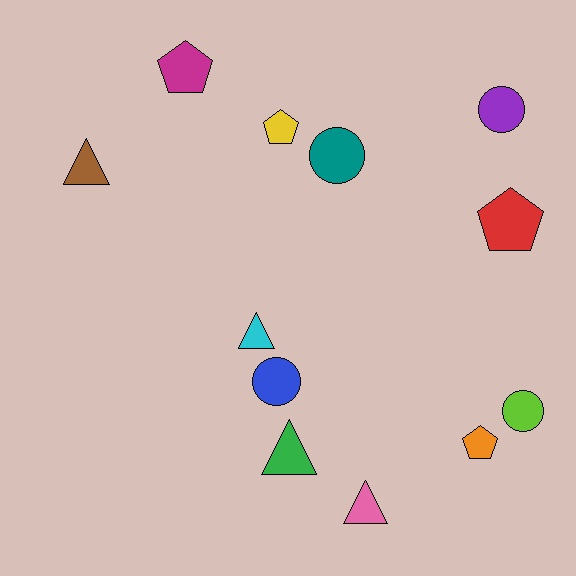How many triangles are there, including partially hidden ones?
There are 4 triangles.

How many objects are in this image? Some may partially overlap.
There are 12 objects.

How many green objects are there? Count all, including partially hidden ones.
There is 1 green object.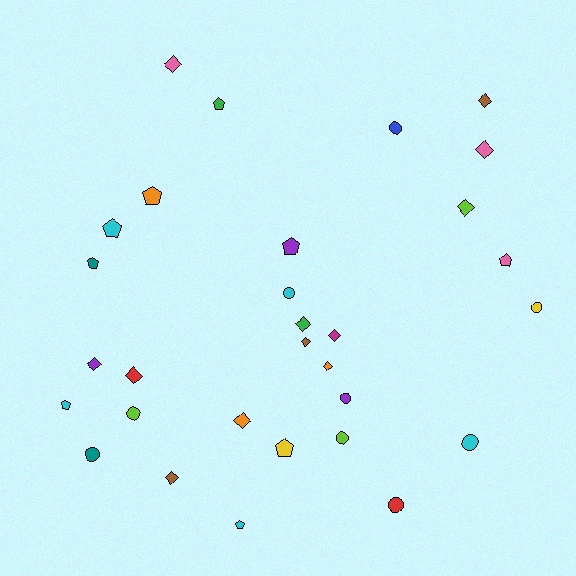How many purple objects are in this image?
There are 3 purple objects.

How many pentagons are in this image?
There are 9 pentagons.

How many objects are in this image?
There are 30 objects.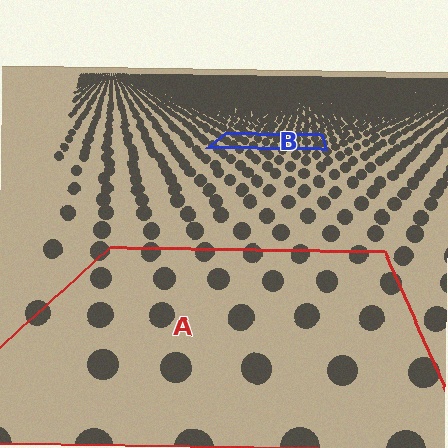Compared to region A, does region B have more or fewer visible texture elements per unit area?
Region B has more texture elements per unit area — they are packed more densely because it is farther away.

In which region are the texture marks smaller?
The texture marks are smaller in region B, because it is farther away.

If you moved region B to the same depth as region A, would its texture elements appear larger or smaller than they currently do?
They would appear larger. At a closer depth, the same texture elements are projected at a bigger on-screen size.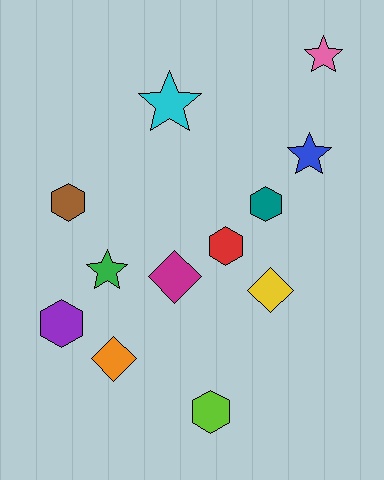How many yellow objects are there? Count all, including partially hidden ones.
There is 1 yellow object.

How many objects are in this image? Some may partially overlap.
There are 12 objects.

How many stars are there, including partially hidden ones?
There are 4 stars.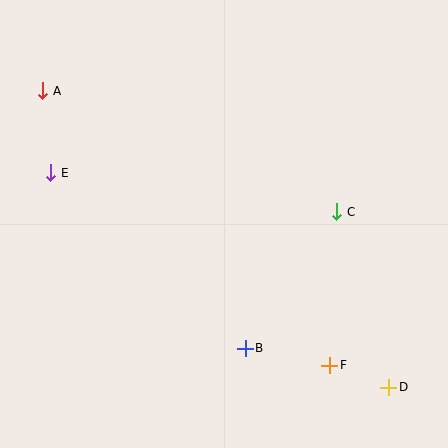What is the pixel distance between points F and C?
The distance between F and C is 154 pixels.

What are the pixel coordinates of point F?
Point F is at (330, 365).